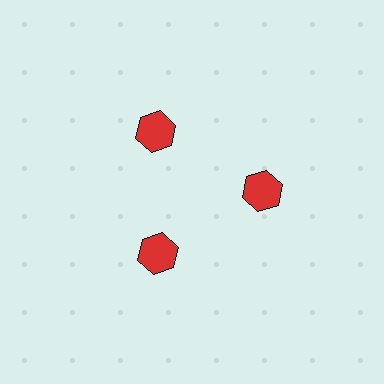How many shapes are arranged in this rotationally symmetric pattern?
There are 3 shapes, arranged in 3 groups of 1.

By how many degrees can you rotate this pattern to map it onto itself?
The pattern maps onto itself every 120 degrees of rotation.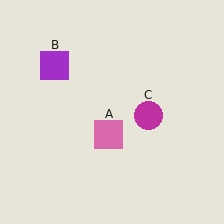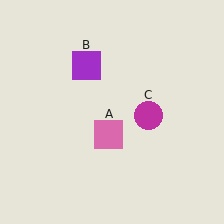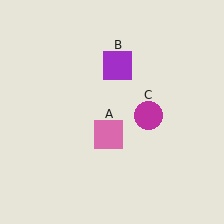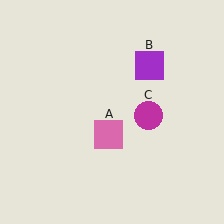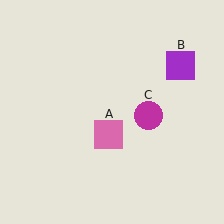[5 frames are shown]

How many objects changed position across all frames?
1 object changed position: purple square (object B).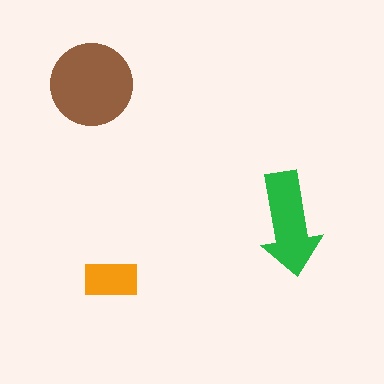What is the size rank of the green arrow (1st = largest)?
2nd.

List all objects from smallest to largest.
The orange rectangle, the green arrow, the brown circle.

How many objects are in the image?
There are 3 objects in the image.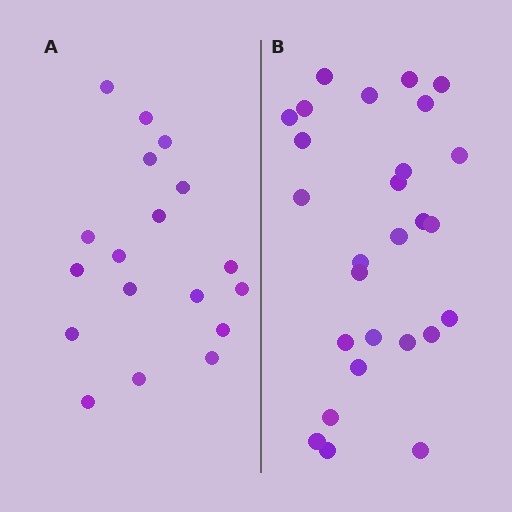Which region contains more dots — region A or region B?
Region B (the right region) has more dots.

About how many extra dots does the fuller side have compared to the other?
Region B has roughly 8 or so more dots than region A.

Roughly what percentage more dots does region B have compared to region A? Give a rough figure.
About 50% more.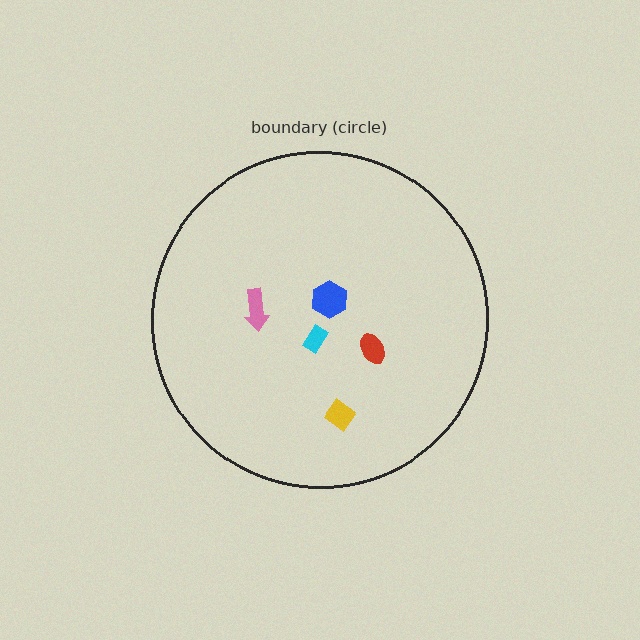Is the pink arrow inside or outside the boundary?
Inside.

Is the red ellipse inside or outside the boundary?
Inside.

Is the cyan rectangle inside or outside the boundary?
Inside.